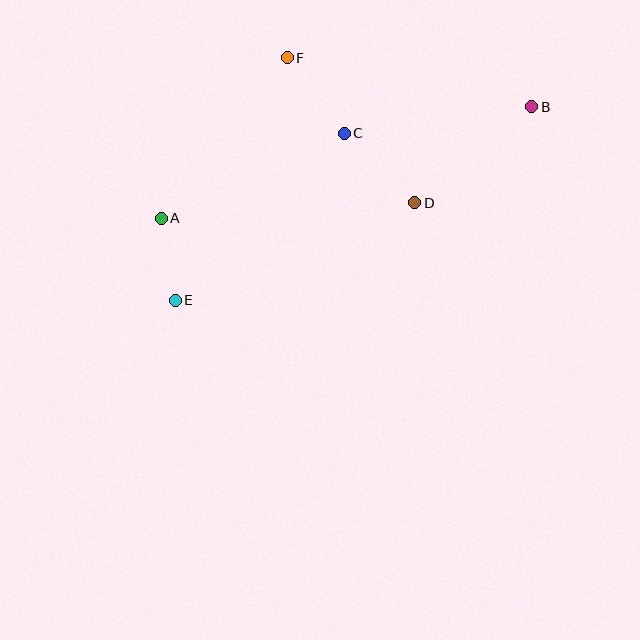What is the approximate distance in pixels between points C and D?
The distance between C and D is approximately 99 pixels.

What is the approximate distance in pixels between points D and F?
The distance between D and F is approximately 193 pixels.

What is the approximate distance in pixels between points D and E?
The distance between D and E is approximately 259 pixels.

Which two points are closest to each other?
Points A and E are closest to each other.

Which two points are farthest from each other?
Points B and E are farthest from each other.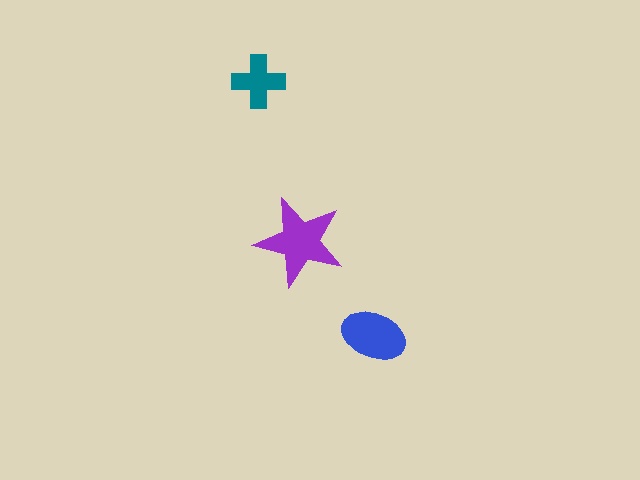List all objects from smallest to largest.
The teal cross, the blue ellipse, the purple star.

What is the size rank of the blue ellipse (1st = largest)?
2nd.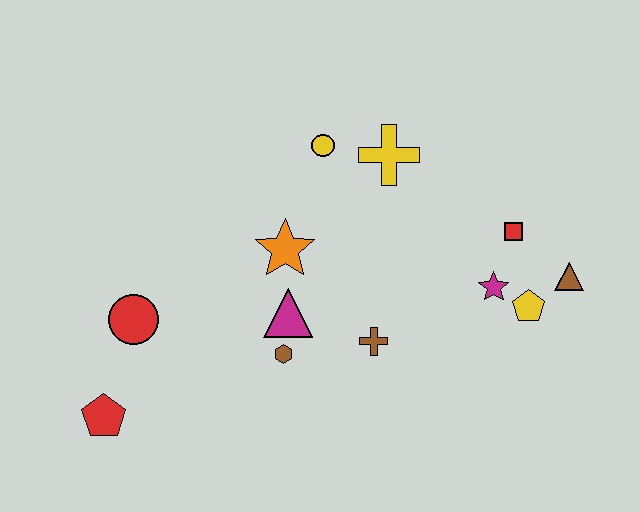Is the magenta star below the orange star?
Yes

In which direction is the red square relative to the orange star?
The red square is to the right of the orange star.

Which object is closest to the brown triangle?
The yellow pentagon is closest to the brown triangle.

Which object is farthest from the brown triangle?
The red pentagon is farthest from the brown triangle.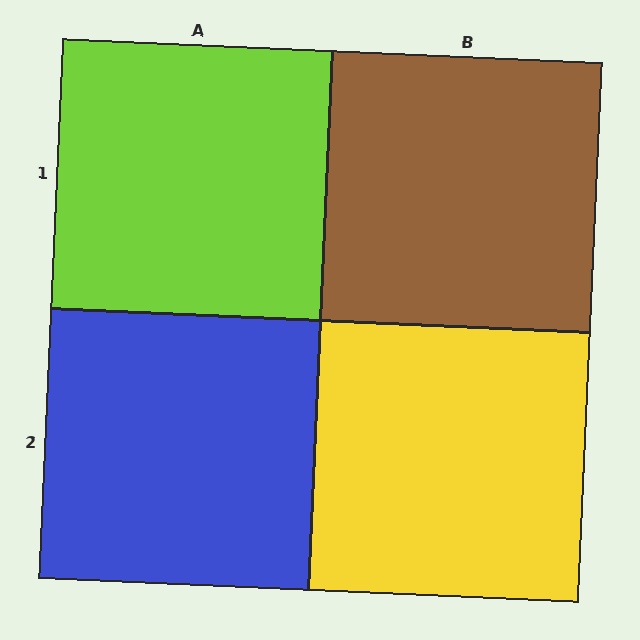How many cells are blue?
1 cell is blue.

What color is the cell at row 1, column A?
Lime.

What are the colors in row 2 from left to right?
Blue, yellow.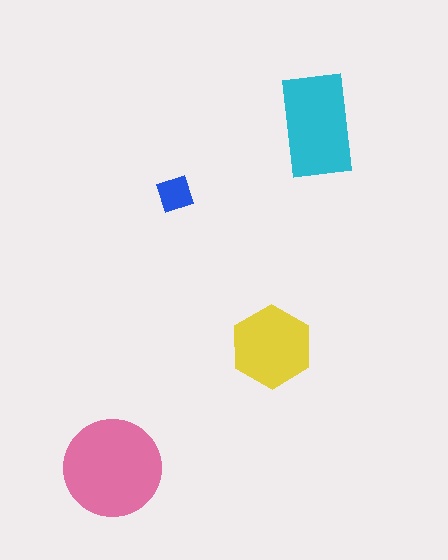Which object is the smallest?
The blue diamond.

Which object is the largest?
The pink circle.